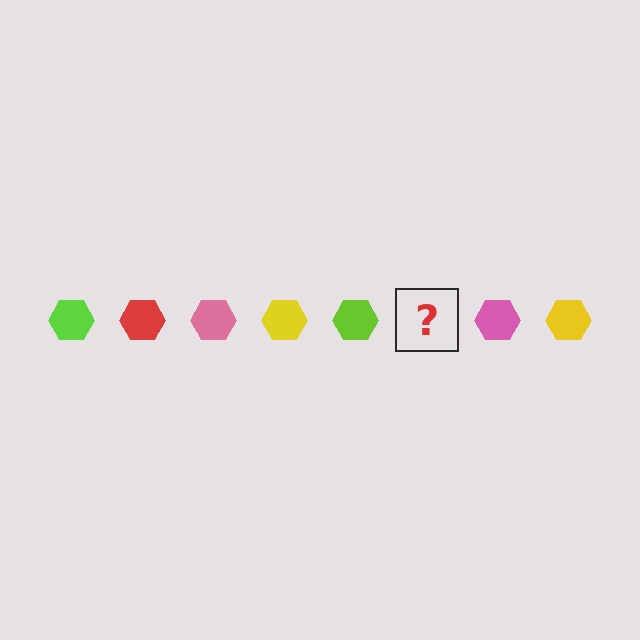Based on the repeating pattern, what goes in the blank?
The blank should be a red hexagon.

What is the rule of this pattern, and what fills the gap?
The rule is that the pattern cycles through lime, red, pink, yellow hexagons. The gap should be filled with a red hexagon.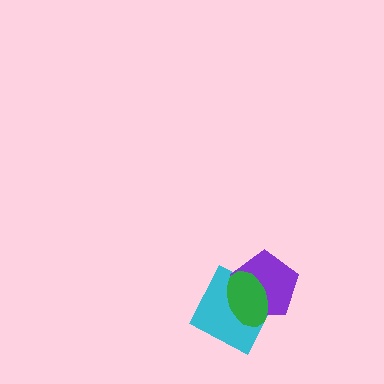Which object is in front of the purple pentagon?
The green ellipse is in front of the purple pentagon.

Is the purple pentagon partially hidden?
Yes, it is partially covered by another shape.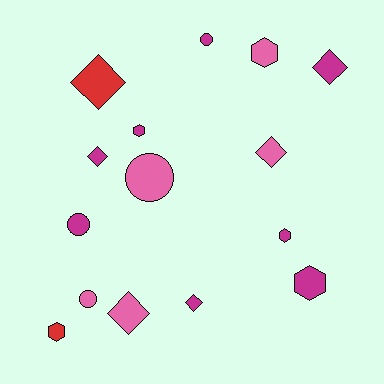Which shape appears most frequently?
Diamond, with 6 objects.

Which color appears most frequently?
Magenta, with 8 objects.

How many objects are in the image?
There are 15 objects.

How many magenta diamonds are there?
There are 3 magenta diamonds.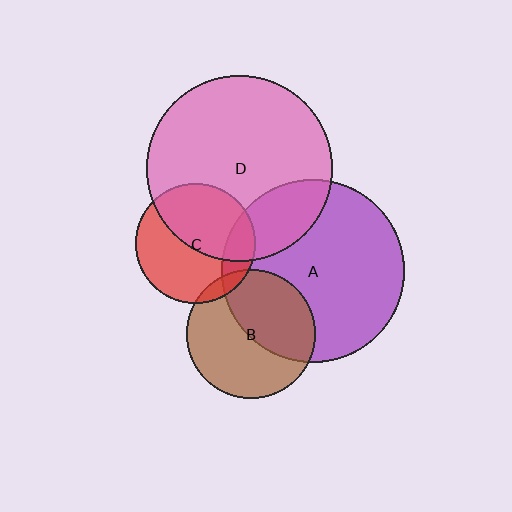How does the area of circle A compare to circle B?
Approximately 2.0 times.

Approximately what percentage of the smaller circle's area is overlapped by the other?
Approximately 15%.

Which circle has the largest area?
Circle D (pink).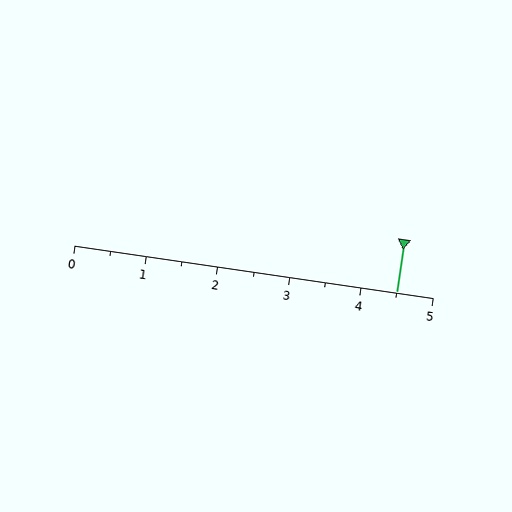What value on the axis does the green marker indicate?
The marker indicates approximately 4.5.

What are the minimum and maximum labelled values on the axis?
The axis runs from 0 to 5.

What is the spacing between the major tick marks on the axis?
The major ticks are spaced 1 apart.